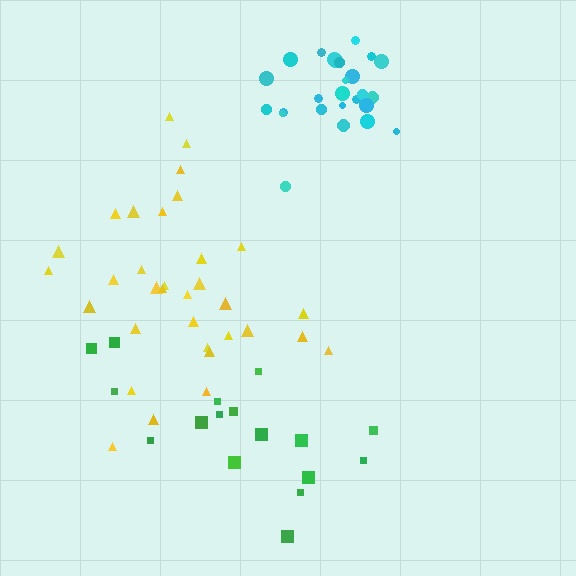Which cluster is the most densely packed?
Cyan.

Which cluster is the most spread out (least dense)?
Green.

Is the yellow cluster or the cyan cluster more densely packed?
Cyan.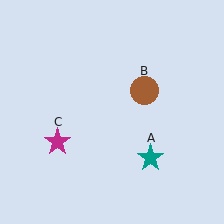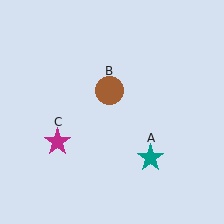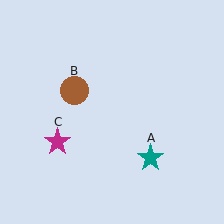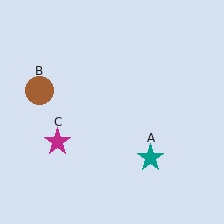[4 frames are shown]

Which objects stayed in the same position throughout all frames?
Teal star (object A) and magenta star (object C) remained stationary.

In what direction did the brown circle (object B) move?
The brown circle (object B) moved left.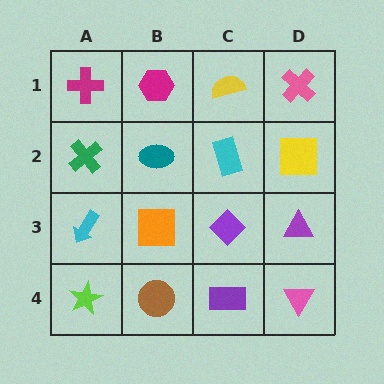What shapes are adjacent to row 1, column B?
A teal ellipse (row 2, column B), a magenta cross (row 1, column A), a yellow semicircle (row 1, column C).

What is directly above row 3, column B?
A teal ellipse.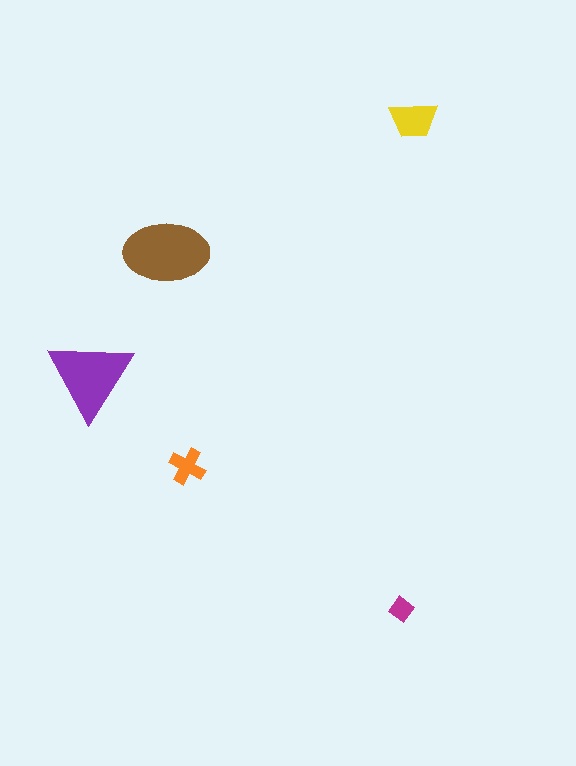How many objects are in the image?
There are 5 objects in the image.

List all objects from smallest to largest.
The magenta diamond, the orange cross, the yellow trapezoid, the purple triangle, the brown ellipse.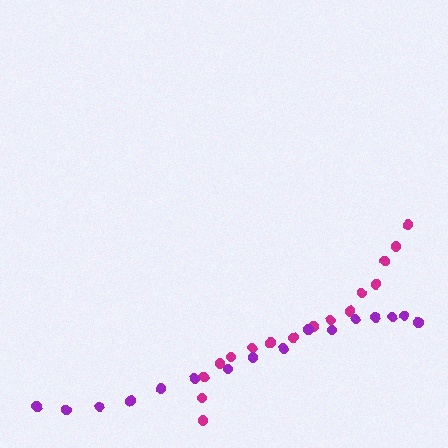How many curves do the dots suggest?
There are 2 distinct paths.